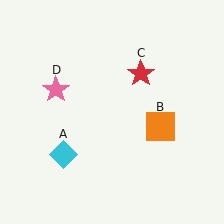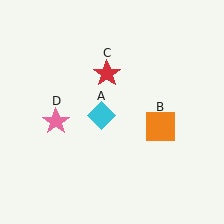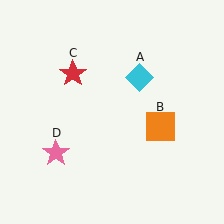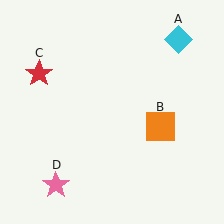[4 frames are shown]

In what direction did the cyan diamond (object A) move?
The cyan diamond (object A) moved up and to the right.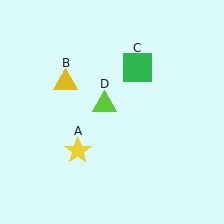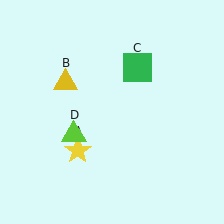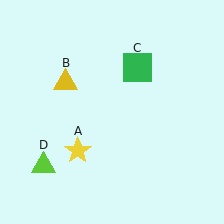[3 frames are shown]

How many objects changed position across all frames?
1 object changed position: lime triangle (object D).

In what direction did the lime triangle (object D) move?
The lime triangle (object D) moved down and to the left.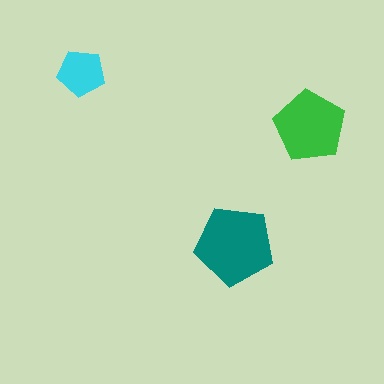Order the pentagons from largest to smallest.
the teal one, the green one, the cyan one.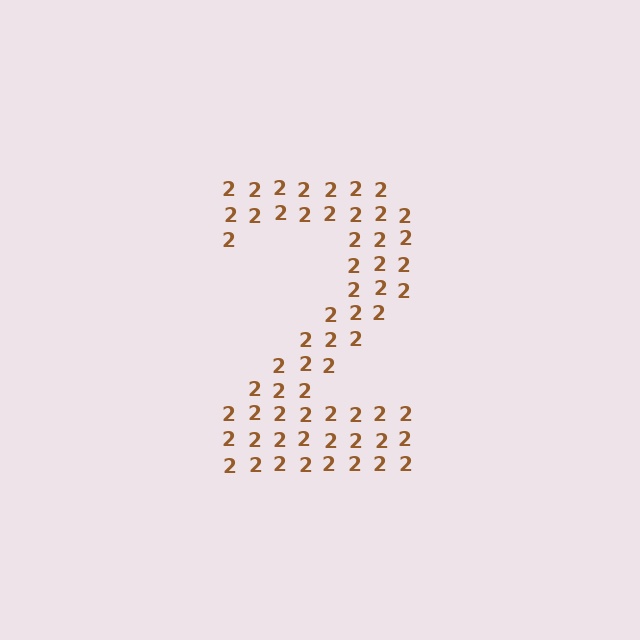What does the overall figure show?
The overall figure shows the digit 2.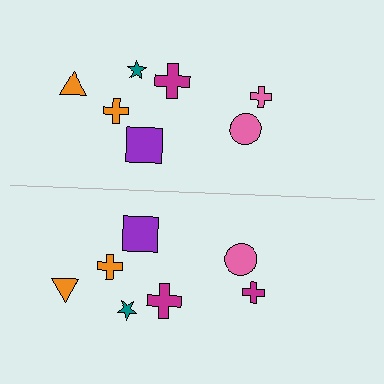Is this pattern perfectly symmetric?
No, the pattern is not perfectly symmetric. The magenta cross on the bottom side breaks the symmetry — its mirror counterpart is pink.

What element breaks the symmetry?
The magenta cross on the bottom side breaks the symmetry — its mirror counterpart is pink.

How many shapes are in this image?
There are 14 shapes in this image.